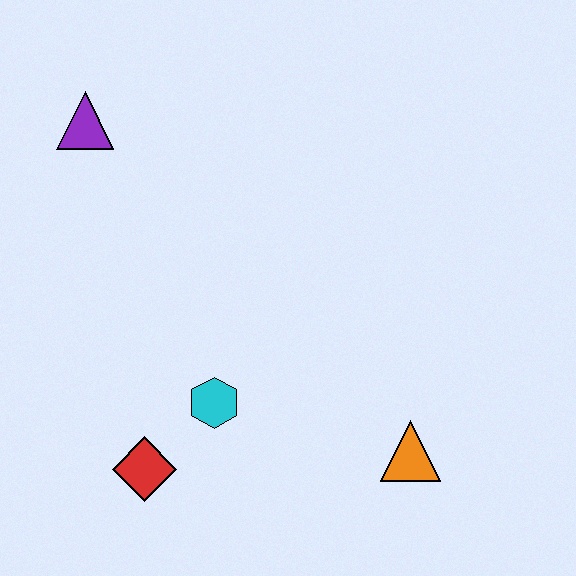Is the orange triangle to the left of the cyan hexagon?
No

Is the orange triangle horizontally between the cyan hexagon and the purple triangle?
No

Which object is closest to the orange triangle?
The cyan hexagon is closest to the orange triangle.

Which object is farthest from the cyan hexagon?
The purple triangle is farthest from the cyan hexagon.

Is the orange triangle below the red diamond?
No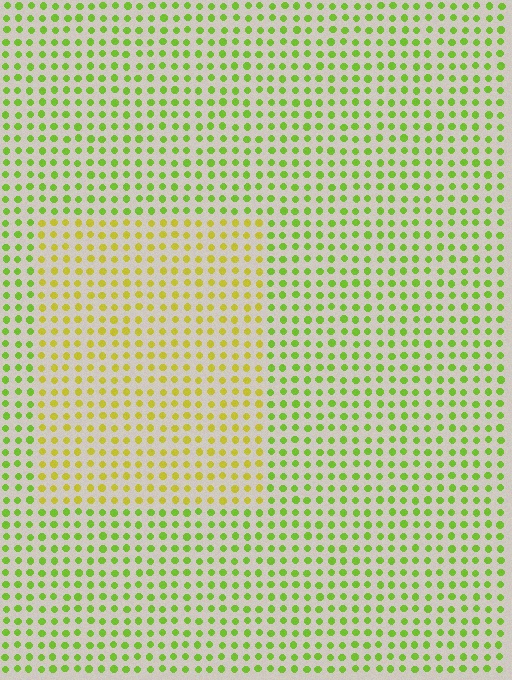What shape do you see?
I see a rectangle.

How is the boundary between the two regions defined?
The boundary is defined purely by a slight shift in hue (about 34 degrees). Spacing, size, and orientation are identical on both sides.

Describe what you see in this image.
The image is filled with small lime elements in a uniform arrangement. A rectangle-shaped region is visible where the elements are tinted to a slightly different hue, forming a subtle color boundary.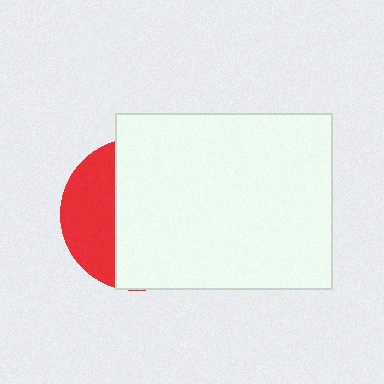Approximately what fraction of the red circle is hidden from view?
Roughly 67% of the red circle is hidden behind the white rectangle.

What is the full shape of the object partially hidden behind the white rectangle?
The partially hidden object is a red circle.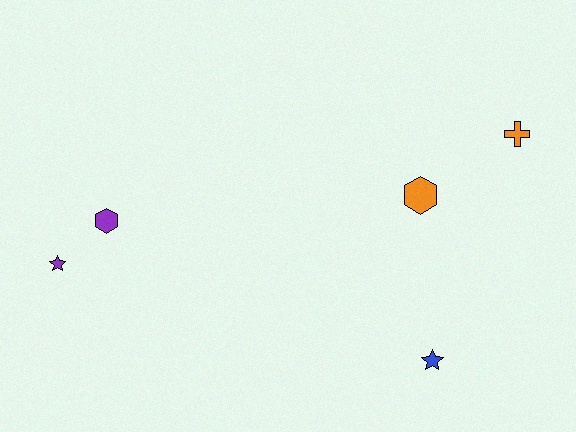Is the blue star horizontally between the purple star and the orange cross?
Yes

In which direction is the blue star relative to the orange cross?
The blue star is below the orange cross.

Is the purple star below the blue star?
No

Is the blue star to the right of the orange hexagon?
Yes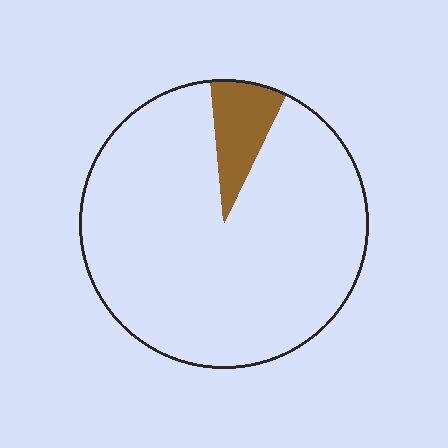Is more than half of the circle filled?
No.